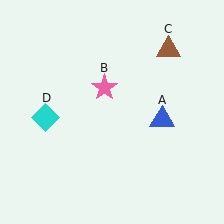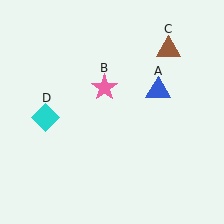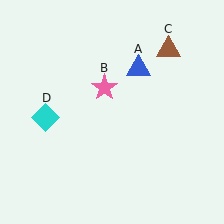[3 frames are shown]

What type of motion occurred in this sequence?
The blue triangle (object A) rotated counterclockwise around the center of the scene.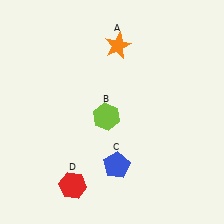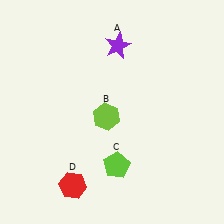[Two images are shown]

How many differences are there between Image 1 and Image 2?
There are 2 differences between the two images.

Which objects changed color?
A changed from orange to purple. C changed from blue to lime.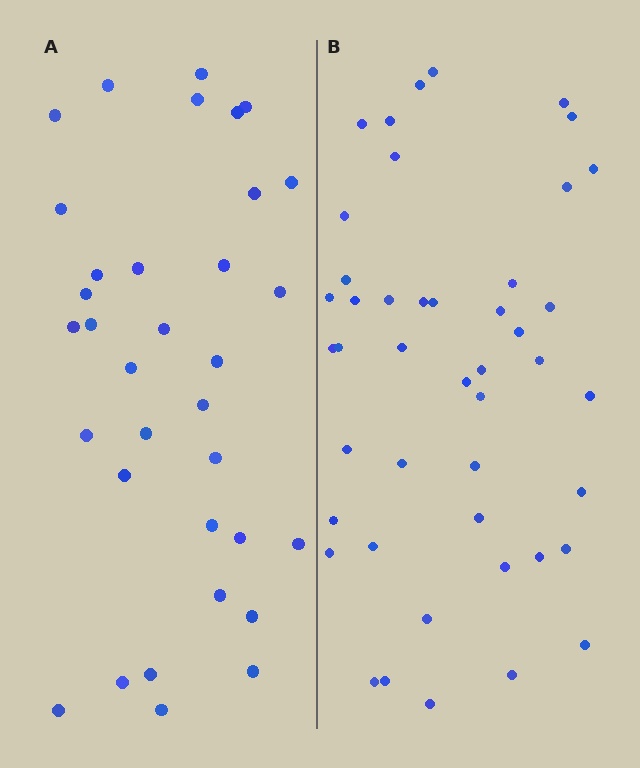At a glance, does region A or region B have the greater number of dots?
Region B (the right region) has more dots.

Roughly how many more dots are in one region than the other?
Region B has roughly 12 or so more dots than region A.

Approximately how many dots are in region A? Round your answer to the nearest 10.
About 30 dots. (The exact count is 34, which rounds to 30.)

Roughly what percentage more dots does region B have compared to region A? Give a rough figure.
About 30% more.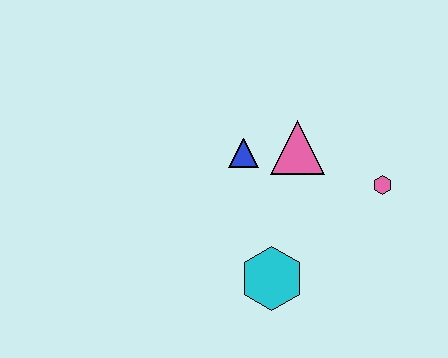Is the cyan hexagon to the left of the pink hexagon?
Yes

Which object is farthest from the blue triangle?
The pink hexagon is farthest from the blue triangle.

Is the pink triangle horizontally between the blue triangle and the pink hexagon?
Yes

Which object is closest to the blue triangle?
The pink triangle is closest to the blue triangle.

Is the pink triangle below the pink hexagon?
No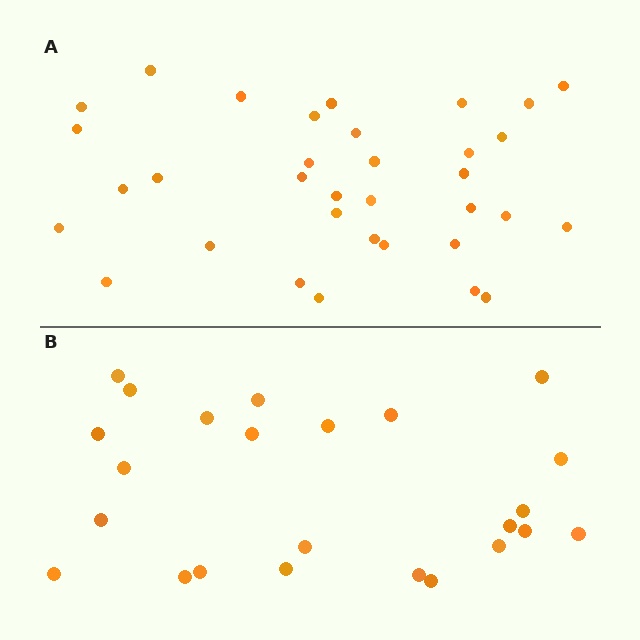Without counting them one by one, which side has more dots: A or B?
Region A (the top region) has more dots.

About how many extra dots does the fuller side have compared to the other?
Region A has roughly 10 or so more dots than region B.